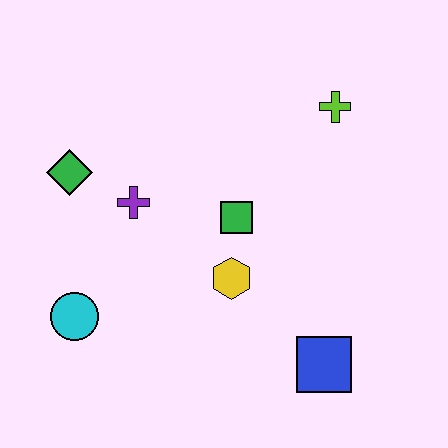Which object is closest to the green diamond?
The purple cross is closest to the green diamond.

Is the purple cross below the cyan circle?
No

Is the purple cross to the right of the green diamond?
Yes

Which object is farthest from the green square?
The cyan circle is farthest from the green square.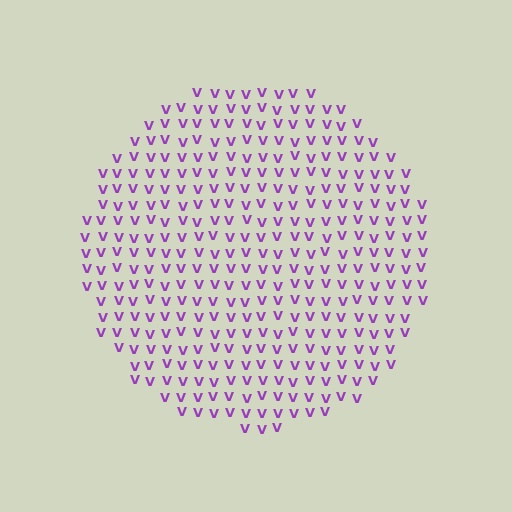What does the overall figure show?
The overall figure shows a circle.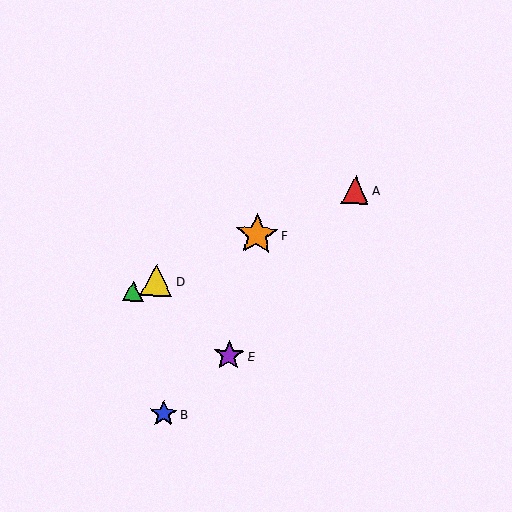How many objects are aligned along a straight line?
4 objects (A, C, D, F) are aligned along a straight line.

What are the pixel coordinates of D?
Object D is at (157, 281).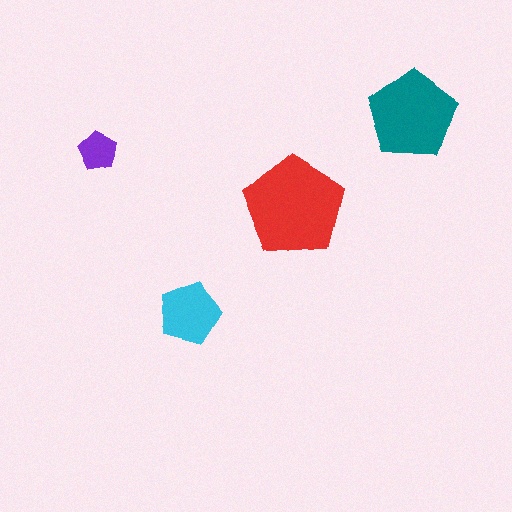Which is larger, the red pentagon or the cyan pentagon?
The red one.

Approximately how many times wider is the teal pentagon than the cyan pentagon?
About 1.5 times wider.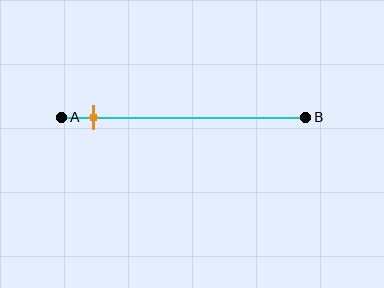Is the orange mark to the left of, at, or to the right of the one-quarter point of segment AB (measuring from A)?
The orange mark is to the left of the one-quarter point of segment AB.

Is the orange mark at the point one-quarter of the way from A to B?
No, the mark is at about 15% from A, not at the 25% one-quarter point.